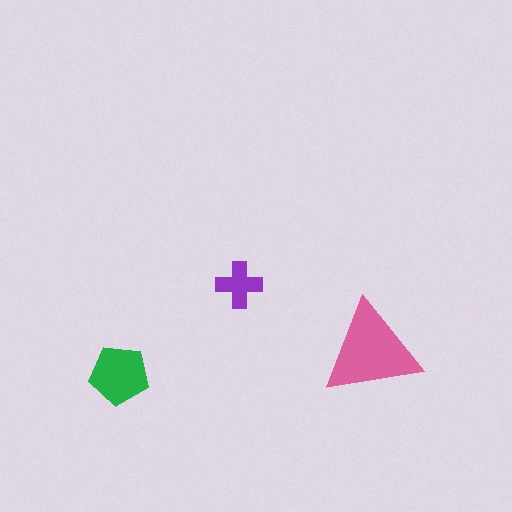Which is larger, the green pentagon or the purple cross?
The green pentagon.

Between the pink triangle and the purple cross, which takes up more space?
The pink triangle.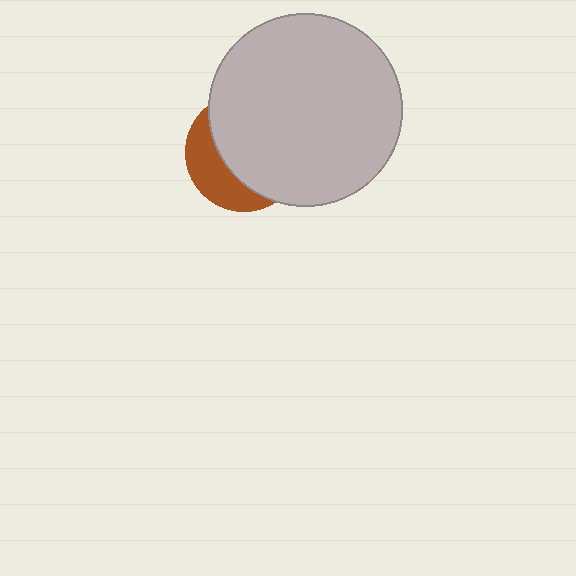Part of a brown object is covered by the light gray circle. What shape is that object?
It is a circle.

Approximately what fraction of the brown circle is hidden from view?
Roughly 67% of the brown circle is hidden behind the light gray circle.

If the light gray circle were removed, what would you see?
You would see the complete brown circle.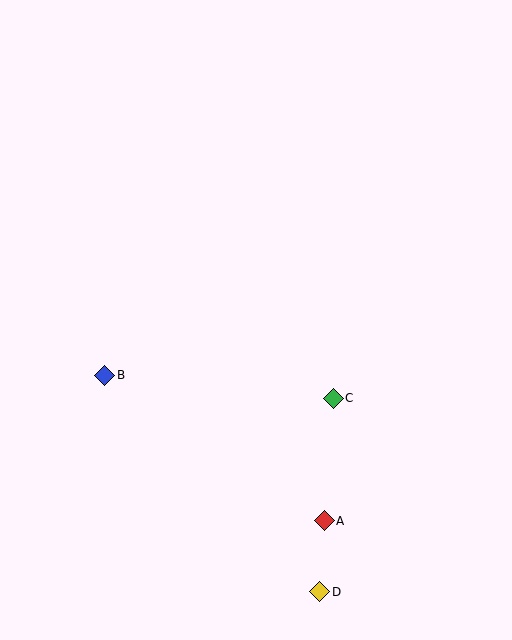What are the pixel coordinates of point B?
Point B is at (105, 375).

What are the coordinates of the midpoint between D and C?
The midpoint between D and C is at (326, 495).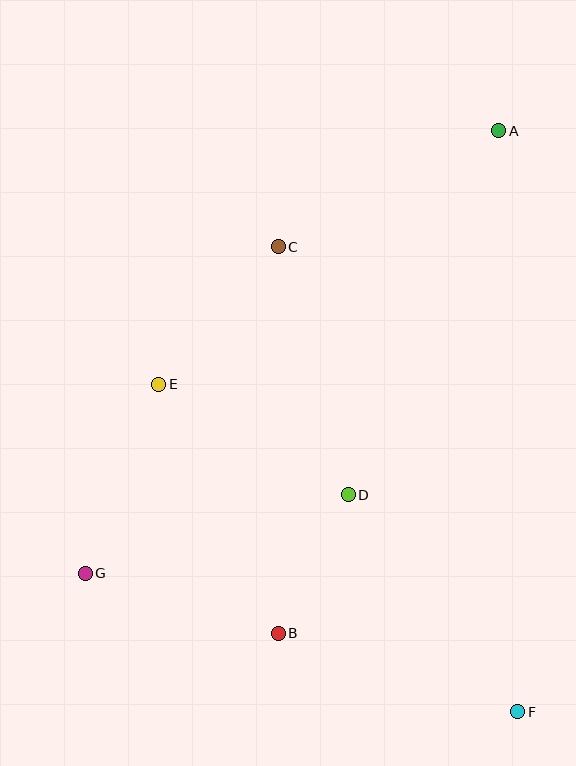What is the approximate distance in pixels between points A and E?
The distance between A and E is approximately 424 pixels.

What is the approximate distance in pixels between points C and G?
The distance between C and G is approximately 379 pixels.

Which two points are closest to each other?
Points B and D are closest to each other.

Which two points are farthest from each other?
Points A and G are farthest from each other.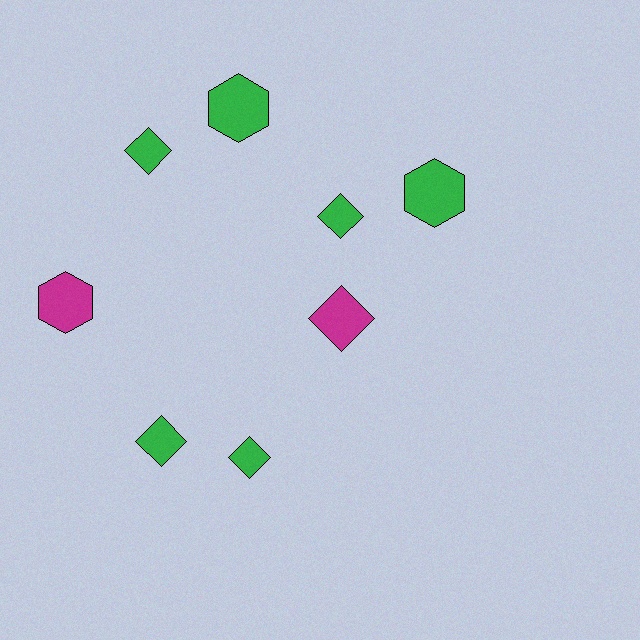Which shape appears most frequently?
Diamond, with 5 objects.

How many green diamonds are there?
There are 4 green diamonds.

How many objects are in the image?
There are 8 objects.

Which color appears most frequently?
Green, with 6 objects.